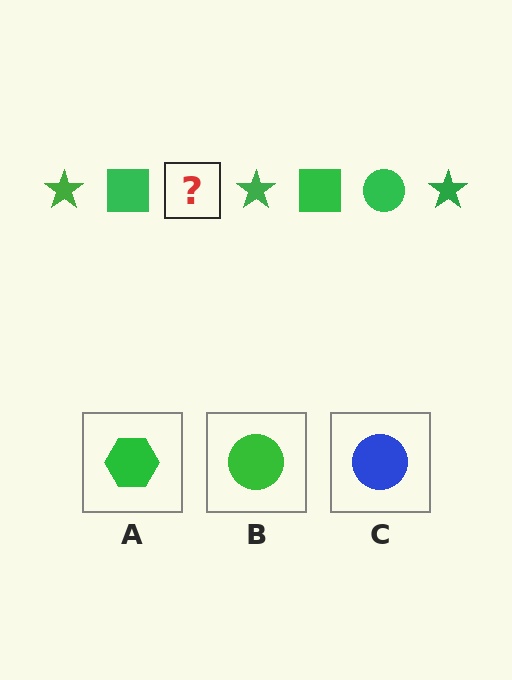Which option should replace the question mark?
Option B.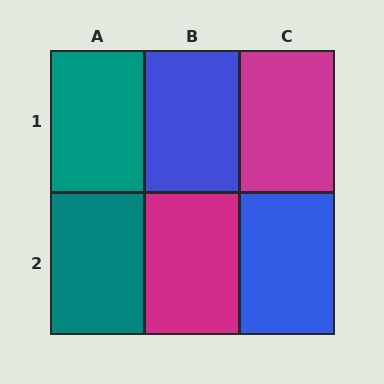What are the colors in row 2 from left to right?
Teal, magenta, blue.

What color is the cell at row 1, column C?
Magenta.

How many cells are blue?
2 cells are blue.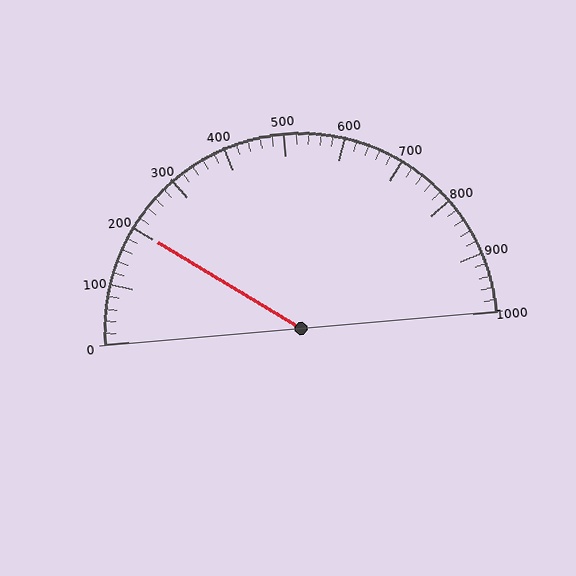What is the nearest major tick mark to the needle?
The nearest major tick mark is 200.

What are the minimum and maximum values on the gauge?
The gauge ranges from 0 to 1000.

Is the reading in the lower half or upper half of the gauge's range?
The reading is in the lower half of the range (0 to 1000).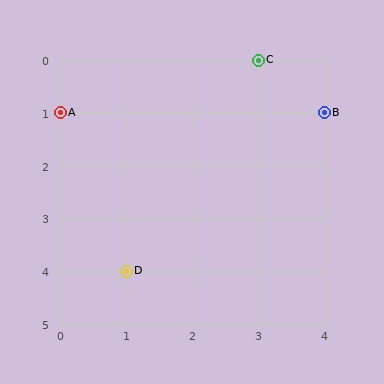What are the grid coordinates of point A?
Point A is at grid coordinates (0, 1).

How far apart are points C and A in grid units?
Points C and A are 3 columns and 1 row apart (about 3.2 grid units diagonally).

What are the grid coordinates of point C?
Point C is at grid coordinates (3, 0).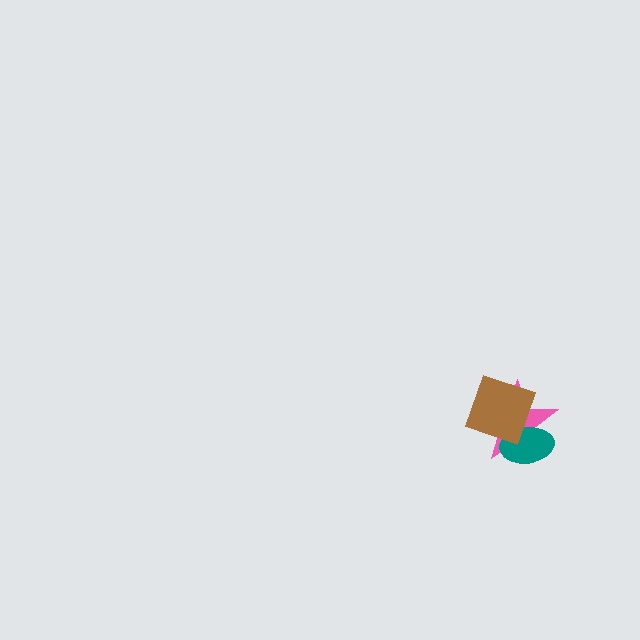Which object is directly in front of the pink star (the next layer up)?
The teal ellipse is directly in front of the pink star.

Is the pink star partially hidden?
Yes, it is partially covered by another shape.